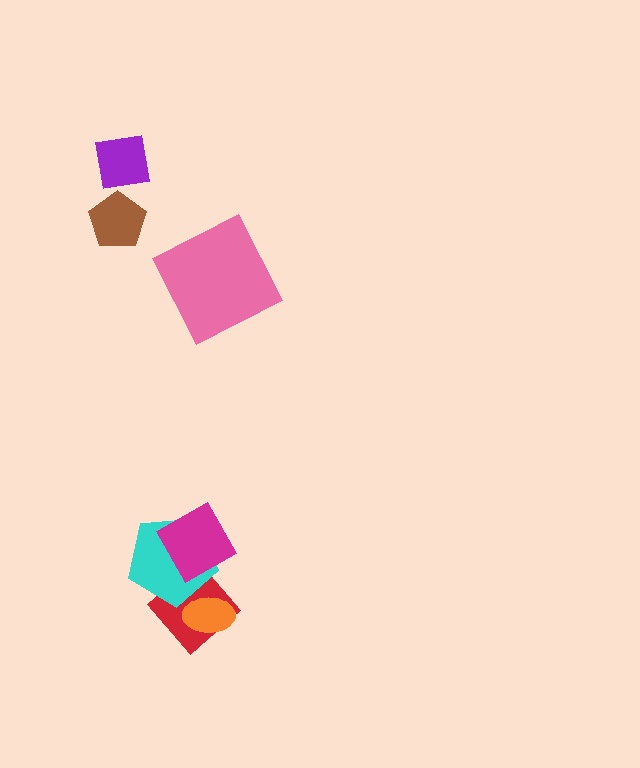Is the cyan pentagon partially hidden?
Yes, it is partially covered by another shape.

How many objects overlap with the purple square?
0 objects overlap with the purple square.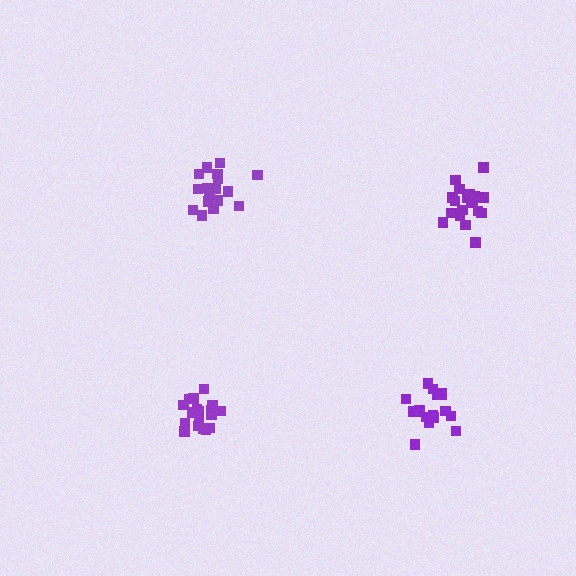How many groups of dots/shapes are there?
There are 4 groups.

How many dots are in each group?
Group 1: 17 dots, Group 2: 18 dots, Group 3: 20 dots, Group 4: 17 dots (72 total).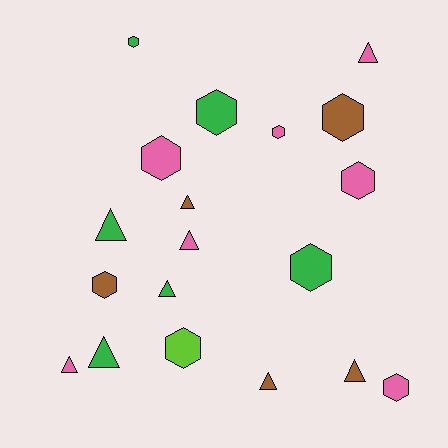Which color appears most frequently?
Pink, with 7 objects.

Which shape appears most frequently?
Hexagon, with 10 objects.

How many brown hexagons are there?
There are 2 brown hexagons.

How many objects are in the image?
There are 19 objects.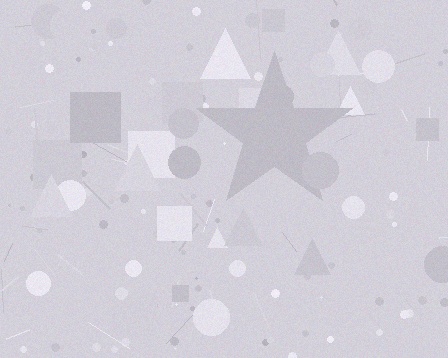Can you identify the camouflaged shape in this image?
The camouflaged shape is a star.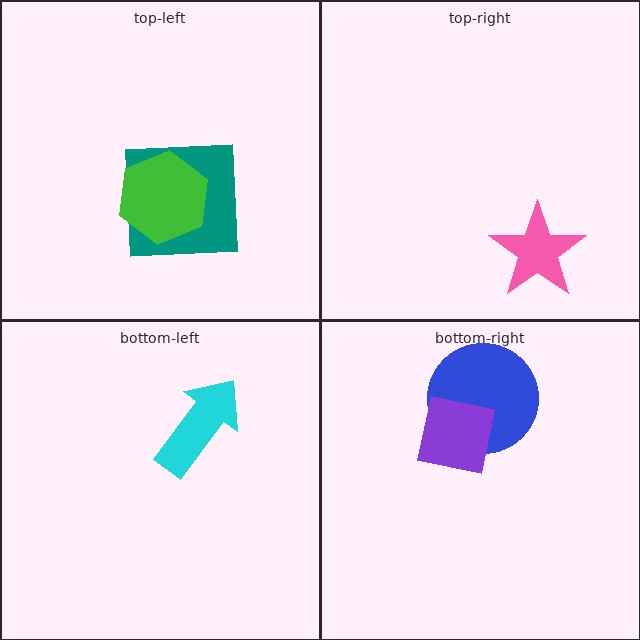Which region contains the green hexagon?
The top-left region.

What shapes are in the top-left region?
The teal square, the green hexagon.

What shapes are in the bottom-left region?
The cyan arrow.